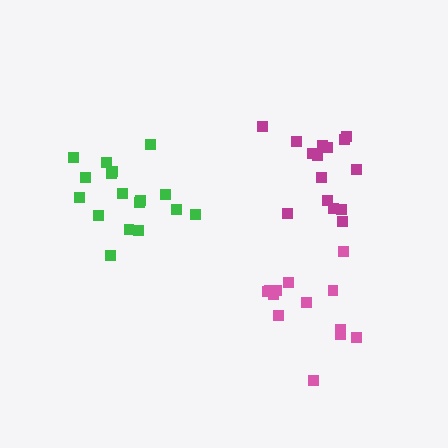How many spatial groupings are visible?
There are 3 spatial groupings.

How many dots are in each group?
Group 1: 13 dots, Group 2: 17 dots, Group 3: 15 dots (45 total).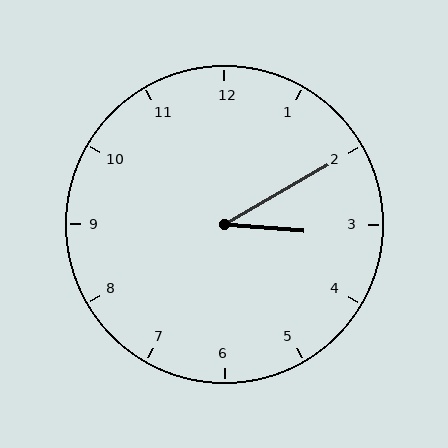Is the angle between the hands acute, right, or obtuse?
It is acute.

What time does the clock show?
3:10.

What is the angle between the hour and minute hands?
Approximately 35 degrees.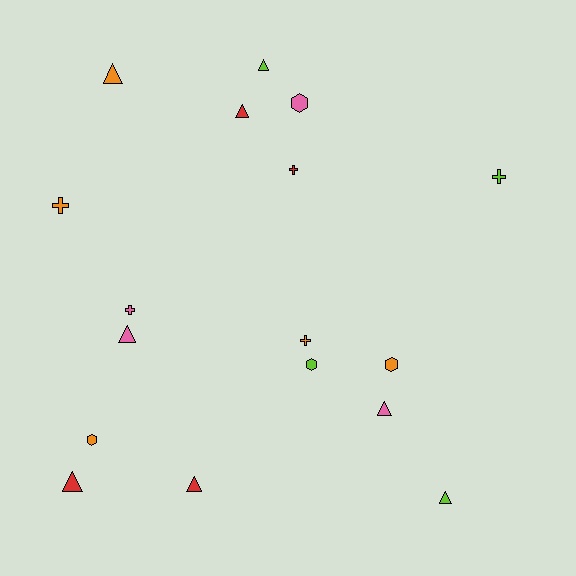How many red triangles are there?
There are 3 red triangles.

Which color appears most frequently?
Orange, with 5 objects.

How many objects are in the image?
There are 17 objects.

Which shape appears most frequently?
Triangle, with 8 objects.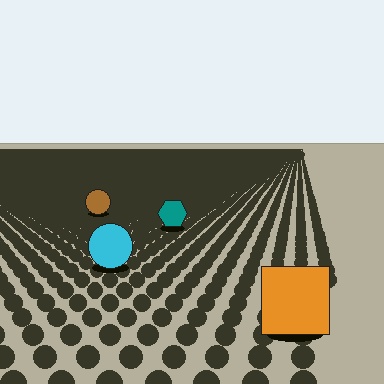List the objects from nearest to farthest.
From nearest to farthest: the orange square, the cyan circle, the teal hexagon, the brown circle.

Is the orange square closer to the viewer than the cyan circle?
Yes. The orange square is closer — you can tell from the texture gradient: the ground texture is coarser near it.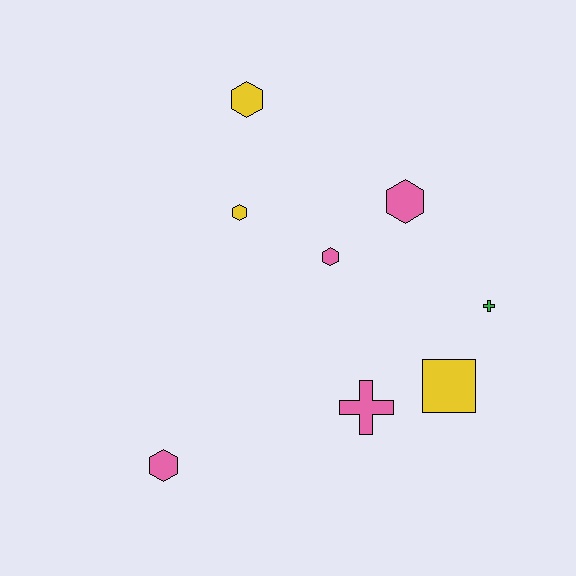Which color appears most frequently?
Pink, with 4 objects.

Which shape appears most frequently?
Hexagon, with 5 objects.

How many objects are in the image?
There are 8 objects.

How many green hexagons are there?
There are no green hexagons.